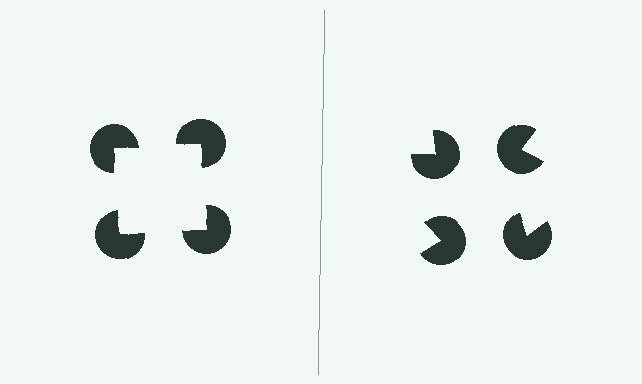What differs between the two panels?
The pac-man discs are positioned identically on both sides; only the wedge orientations differ. On the left they align to a square; on the right they are misaligned.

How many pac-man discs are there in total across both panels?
8 — 4 on each side.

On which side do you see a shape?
An illusory square appears on the left side. On the right side the wedge cuts are rotated, so no coherent shape forms.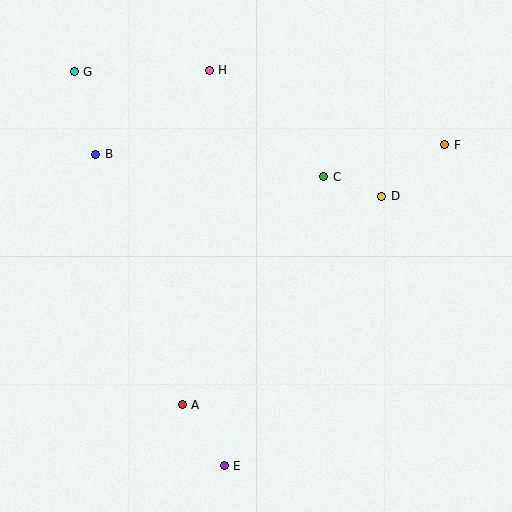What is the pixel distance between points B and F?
The distance between B and F is 349 pixels.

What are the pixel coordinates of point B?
Point B is at (96, 154).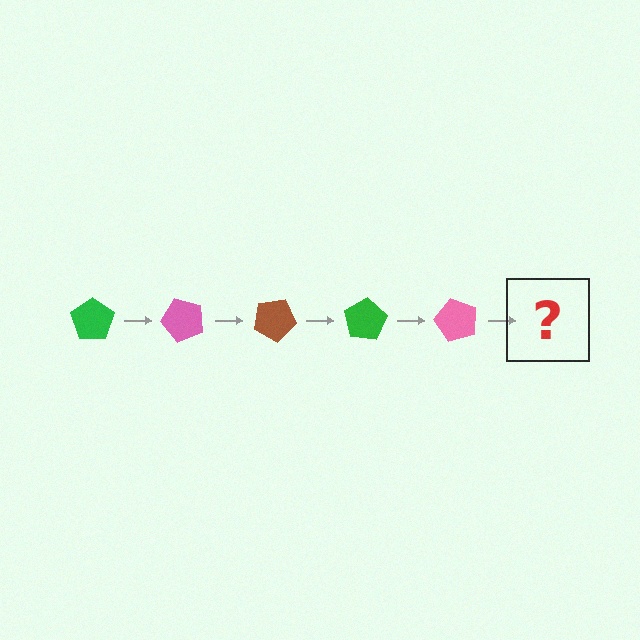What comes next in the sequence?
The next element should be a brown pentagon, rotated 250 degrees from the start.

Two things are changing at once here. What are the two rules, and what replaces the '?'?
The two rules are that it rotates 50 degrees each step and the color cycles through green, pink, and brown. The '?' should be a brown pentagon, rotated 250 degrees from the start.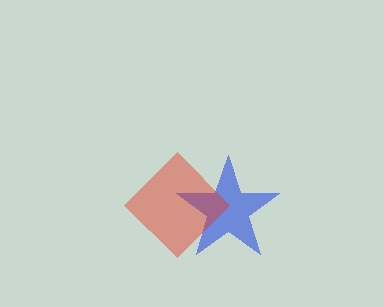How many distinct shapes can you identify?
There are 2 distinct shapes: a blue star, a red diamond.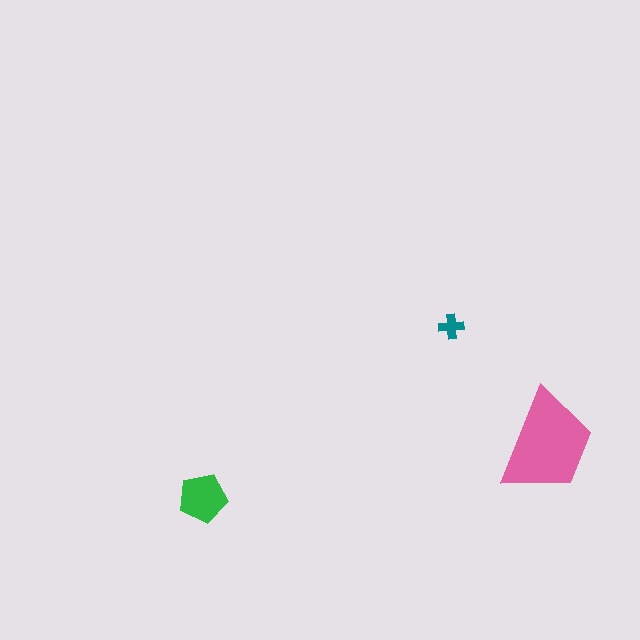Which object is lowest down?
The green pentagon is bottommost.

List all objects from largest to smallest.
The pink trapezoid, the green pentagon, the teal cross.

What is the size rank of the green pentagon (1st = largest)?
2nd.